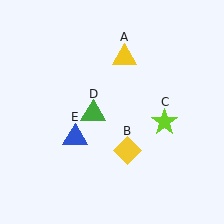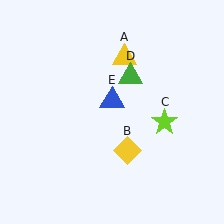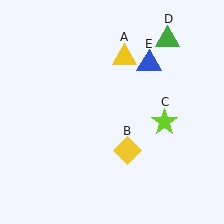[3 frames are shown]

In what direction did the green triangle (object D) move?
The green triangle (object D) moved up and to the right.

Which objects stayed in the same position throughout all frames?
Yellow triangle (object A) and yellow diamond (object B) and lime star (object C) remained stationary.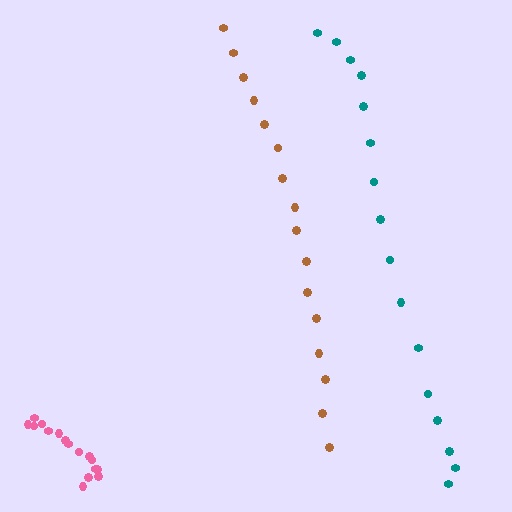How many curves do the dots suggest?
There are 3 distinct paths.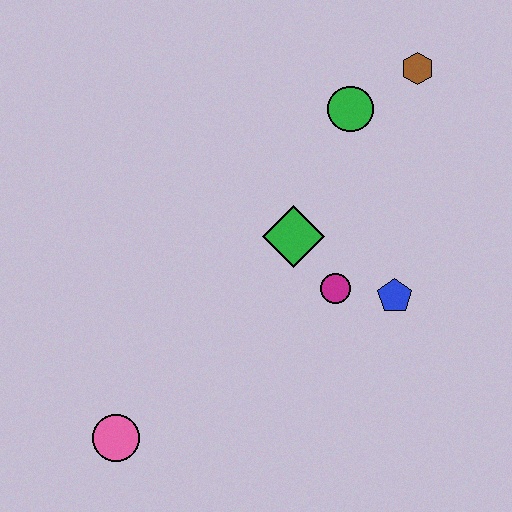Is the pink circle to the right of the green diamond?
No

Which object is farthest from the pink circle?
The brown hexagon is farthest from the pink circle.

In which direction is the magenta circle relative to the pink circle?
The magenta circle is to the right of the pink circle.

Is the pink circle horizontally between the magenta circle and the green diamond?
No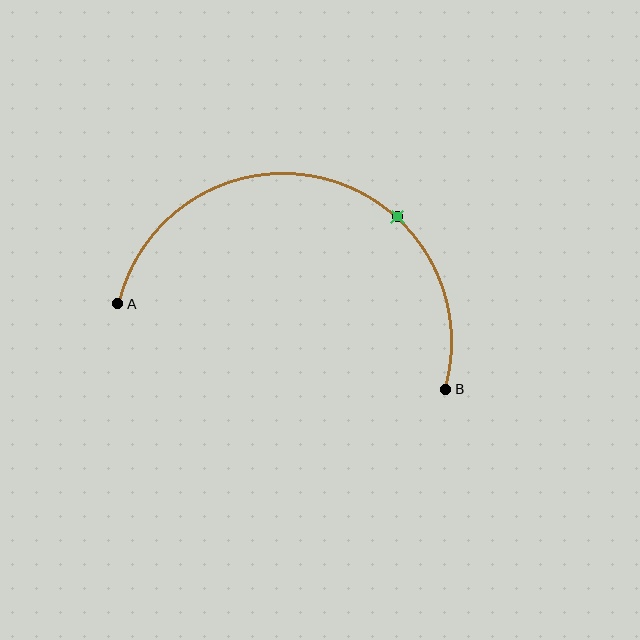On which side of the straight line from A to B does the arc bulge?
The arc bulges above the straight line connecting A and B.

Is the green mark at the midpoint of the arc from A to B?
No. The green mark lies on the arc but is closer to endpoint B. The arc midpoint would be at the point on the curve equidistant along the arc from both A and B.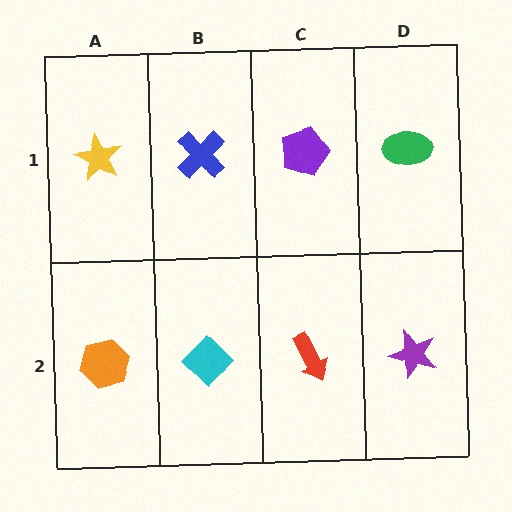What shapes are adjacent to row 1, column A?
An orange hexagon (row 2, column A), a blue cross (row 1, column B).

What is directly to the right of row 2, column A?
A cyan diamond.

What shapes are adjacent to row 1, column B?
A cyan diamond (row 2, column B), a yellow star (row 1, column A), a purple pentagon (row 1, column C).